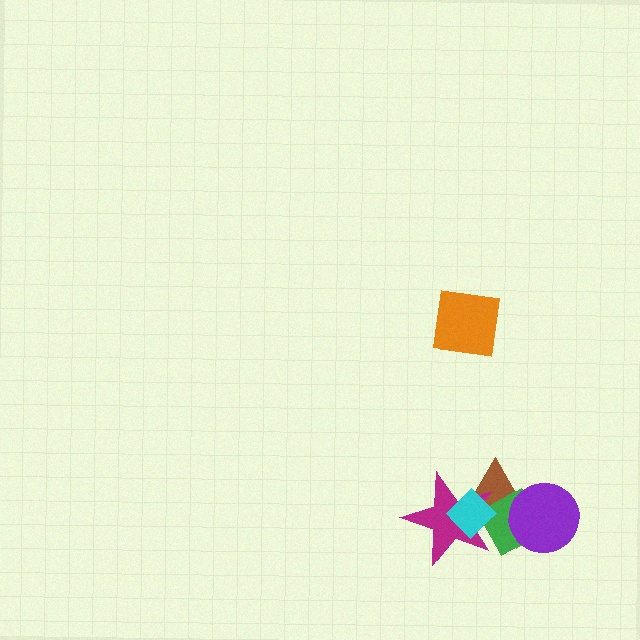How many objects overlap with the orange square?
0 objects overlap with the orange square.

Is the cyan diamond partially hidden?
No, no other shape covers it.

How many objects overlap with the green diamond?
4 objects overlap with the green diamond.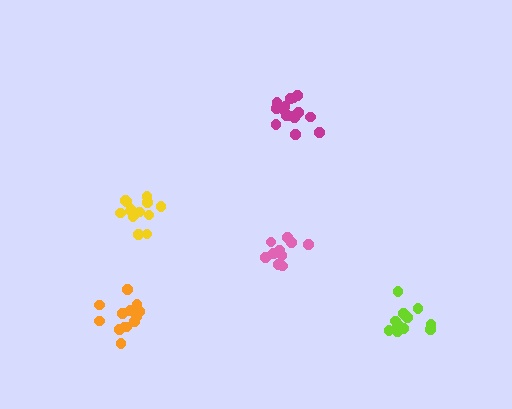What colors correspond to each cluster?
The clusters are colored: yellow, lime, orange, magenta, pink.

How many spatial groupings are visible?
There are 5 spatial groupings.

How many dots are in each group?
Group 1: 14 dots, Group 2: 12 dots, Group 3: 15 dots, Group 4: 16 dots, Group 5: 10 dots (67 total).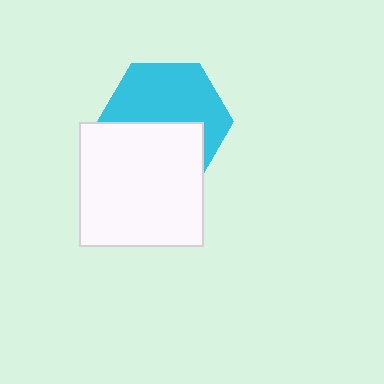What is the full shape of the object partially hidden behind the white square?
The partially hidden object is a cyan hexagon.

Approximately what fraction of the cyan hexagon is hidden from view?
Roughly 44% of the cyan hexagon is hidden behind the white square.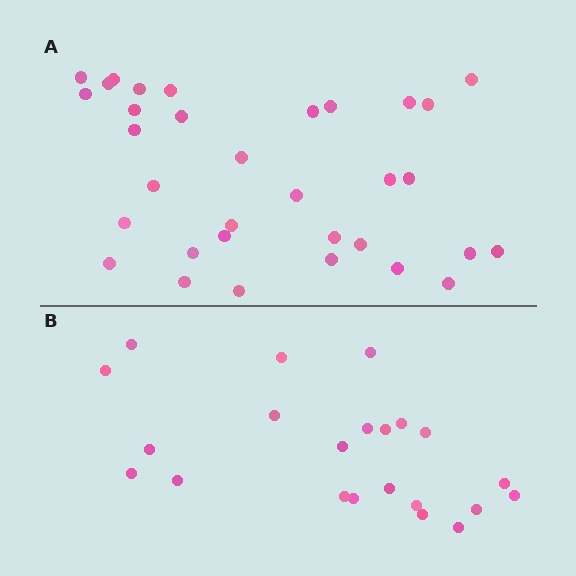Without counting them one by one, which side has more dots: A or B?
Region A (the top region) has more dots.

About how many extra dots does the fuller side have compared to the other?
Region A has roughly 12 or so more dots than region B.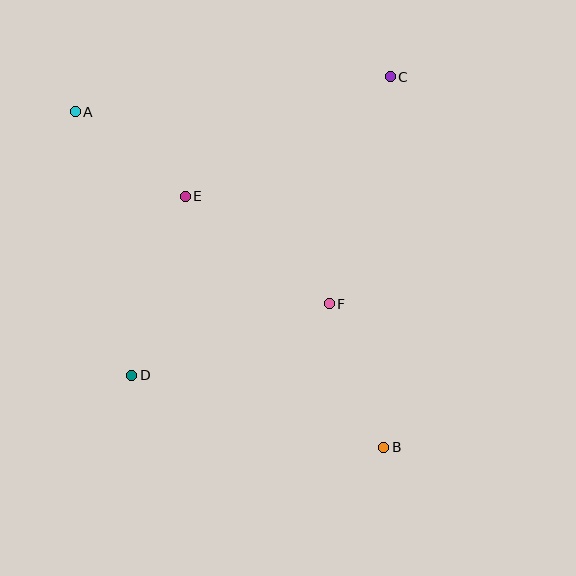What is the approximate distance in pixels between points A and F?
The distance between A and F is approximately 318 pixels.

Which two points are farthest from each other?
Points A and B are farthest from each other.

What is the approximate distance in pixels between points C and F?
The distance between C and F is approximately 235 pixels.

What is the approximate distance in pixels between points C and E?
The distance between C and E is approximately 237 pixels.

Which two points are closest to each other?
Points A and E are closest to each other.